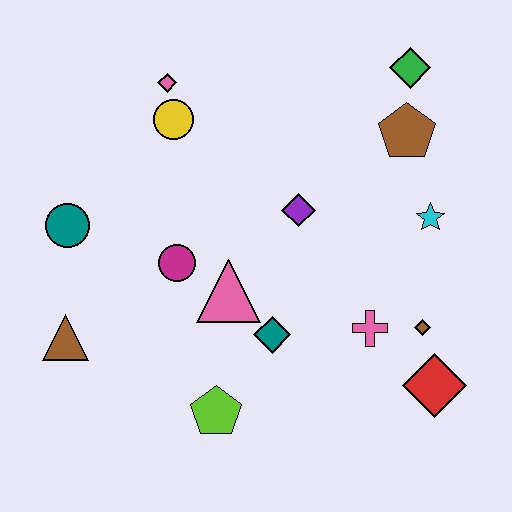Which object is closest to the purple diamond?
The pink triangle is closest to the purple diamond.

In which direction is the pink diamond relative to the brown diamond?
The pink diamond is to the left of the brown diamond.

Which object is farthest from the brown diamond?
The teal circle is farthest from the brown diamond.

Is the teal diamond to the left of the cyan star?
Yes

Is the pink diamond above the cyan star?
Yes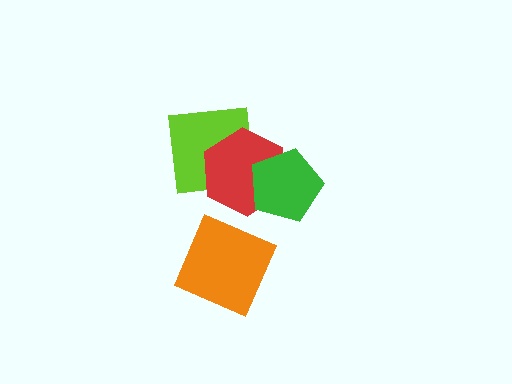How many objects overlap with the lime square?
1 object overlaps with the lime square.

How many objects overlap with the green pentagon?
1 object overlaps with the green pentagon.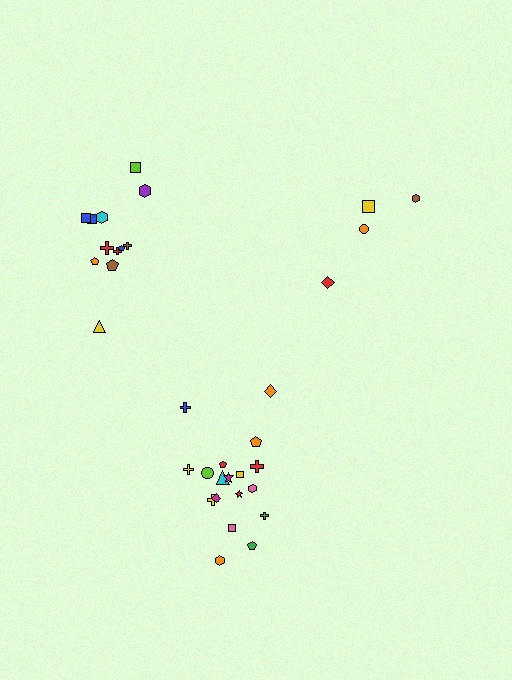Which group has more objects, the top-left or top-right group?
The top-left group.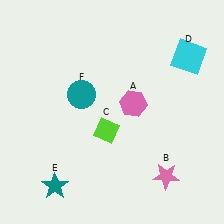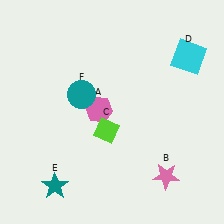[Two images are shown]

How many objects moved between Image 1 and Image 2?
1 object moved between the two images.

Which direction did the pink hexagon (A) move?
The pink hexagon (A) moved left.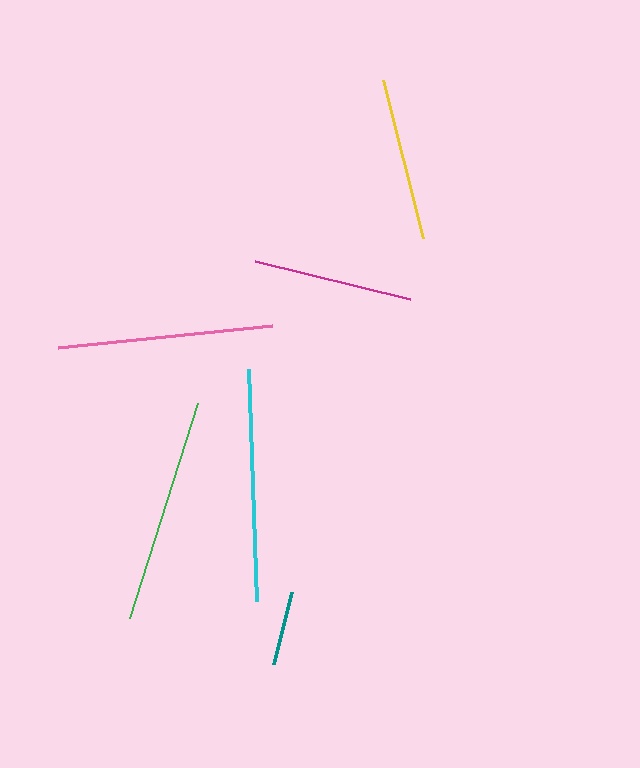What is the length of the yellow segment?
The yellow segment is approximately 163 pixels long.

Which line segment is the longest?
The cyan line is the longest at approximately 232 pixels.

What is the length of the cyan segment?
The cyan segment is approximately 232 pixels long.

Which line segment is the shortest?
The teal line is the shortest at approximately 75 pixels.